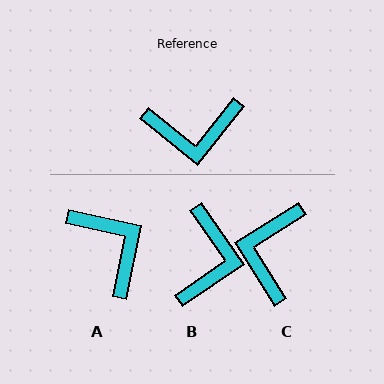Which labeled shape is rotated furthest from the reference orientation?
A, about 117 degrees away.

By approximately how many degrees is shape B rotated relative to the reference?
Approximately 73 degrees counter-clockwise.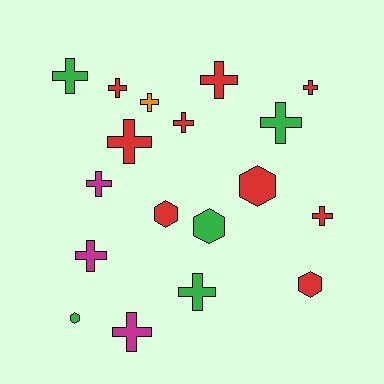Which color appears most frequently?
Red, with 9 objects.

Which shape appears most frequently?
Cross, with 13 objects.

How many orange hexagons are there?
There are no orange hexagons.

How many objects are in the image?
There are 18 objects.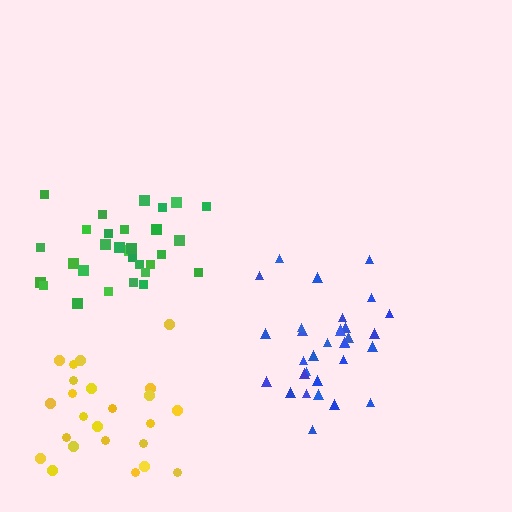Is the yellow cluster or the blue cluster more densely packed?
Blue.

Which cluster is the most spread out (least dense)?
Green.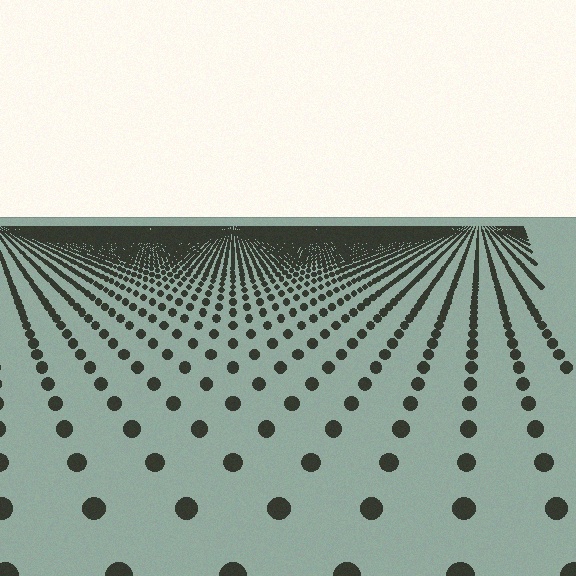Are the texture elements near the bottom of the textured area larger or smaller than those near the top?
Larger. Near the bottom, elements are closer to the viewer and appear at a bigger on-screen size.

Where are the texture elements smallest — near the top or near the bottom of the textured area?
Near the top.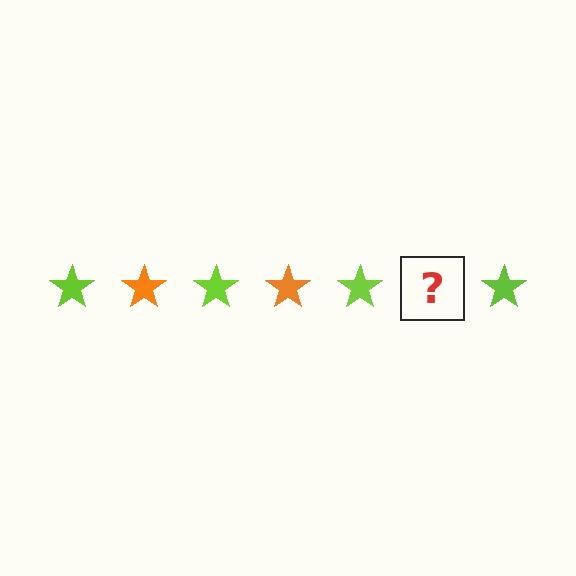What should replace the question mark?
The question mark should be replaced with an orange star.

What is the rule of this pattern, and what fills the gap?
The rule is that the pattern cycles through lime, orange stars. The gap should be filled with an orange star.